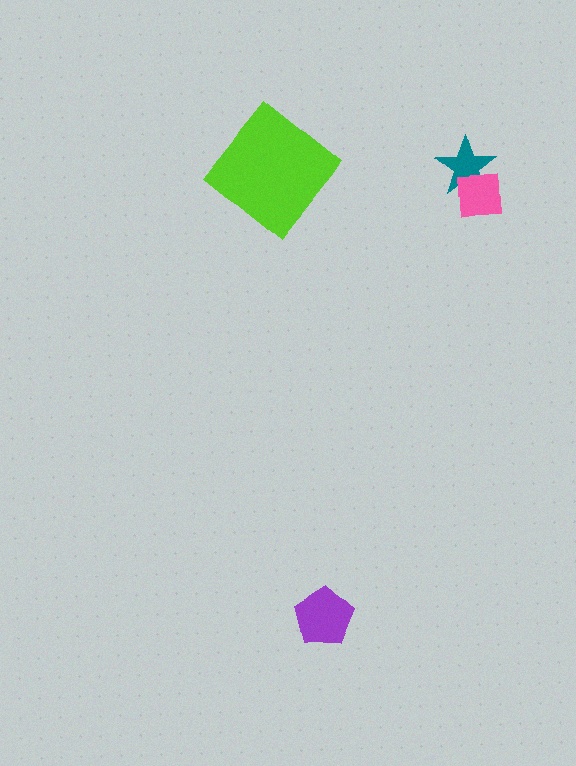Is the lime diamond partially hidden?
No, no other shape covers it.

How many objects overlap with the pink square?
1 object overlaps with the pink square.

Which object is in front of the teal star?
The pink square is in front of the teal star.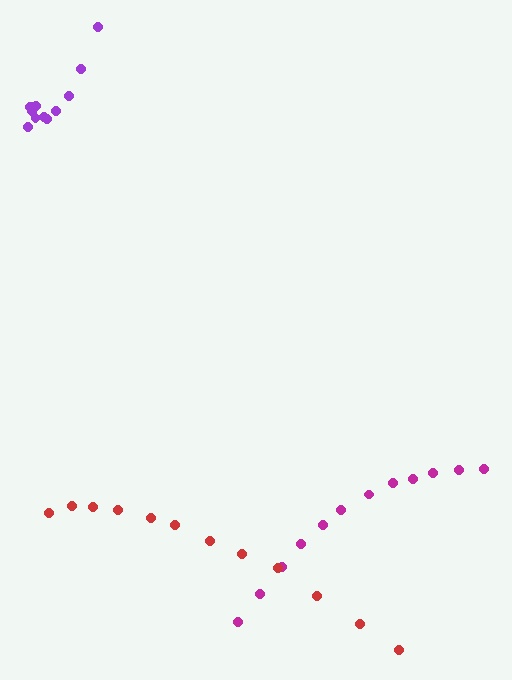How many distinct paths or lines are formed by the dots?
There are 3 distinct paths.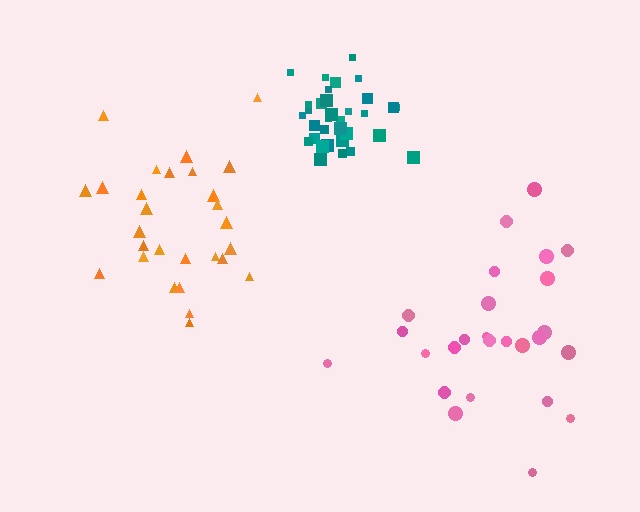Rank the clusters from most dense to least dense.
teal, orange, pink.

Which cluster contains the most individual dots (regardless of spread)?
Teal (35).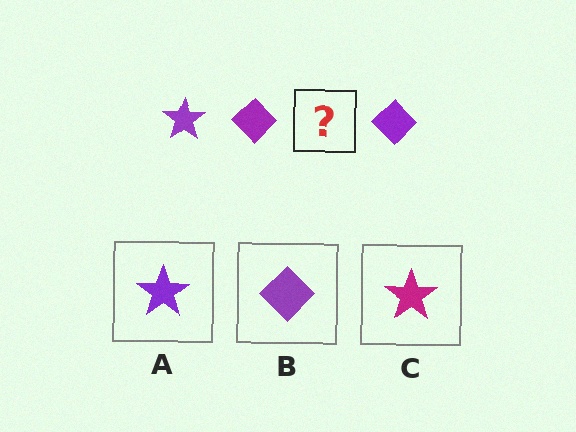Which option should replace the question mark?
Option A.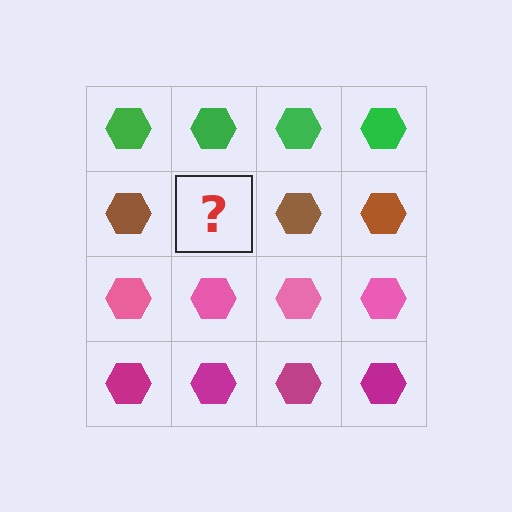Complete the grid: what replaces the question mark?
The question mark should be replaced with a brown hexagon.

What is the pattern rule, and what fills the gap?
The rule is that each row has a consistent color. The gap should be filled with a brown hexagon.